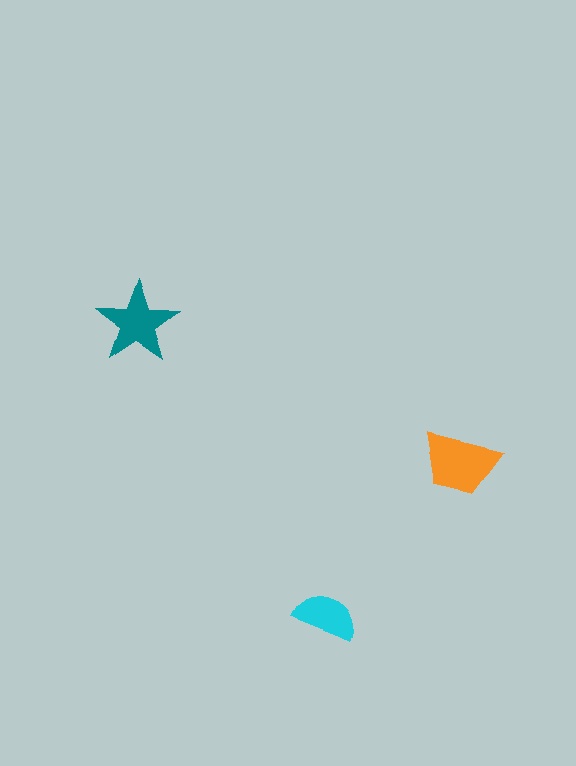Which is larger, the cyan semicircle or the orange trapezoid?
The orange trapezoid.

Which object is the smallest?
The cyan semicircle.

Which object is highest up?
The teal star is topmost.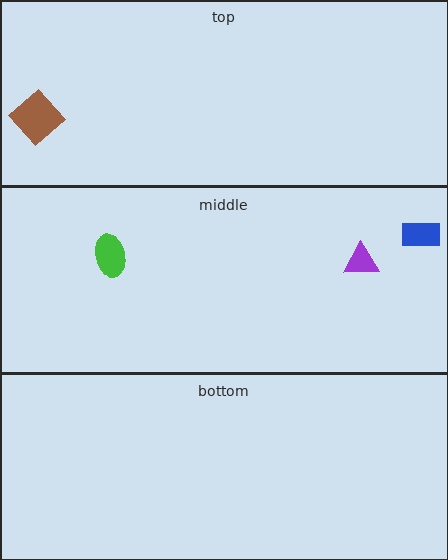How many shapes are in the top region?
1.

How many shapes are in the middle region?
3.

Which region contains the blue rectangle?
The middle region.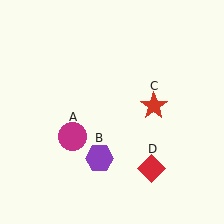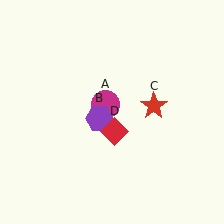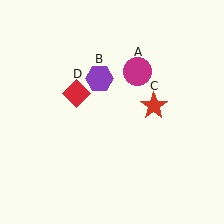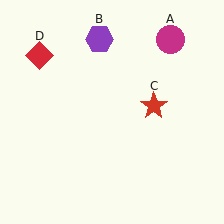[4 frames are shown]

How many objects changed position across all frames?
3 objects changed position: magenta circle (object A), purple hexagon (object B), red diamond (object D).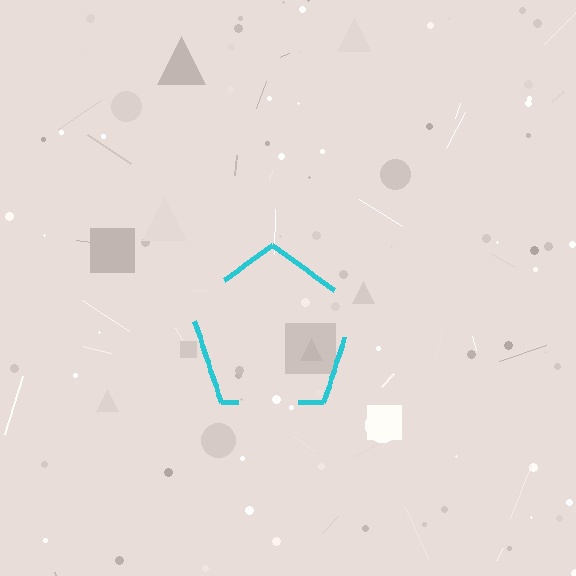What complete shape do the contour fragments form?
The contour fragments form a pentagon.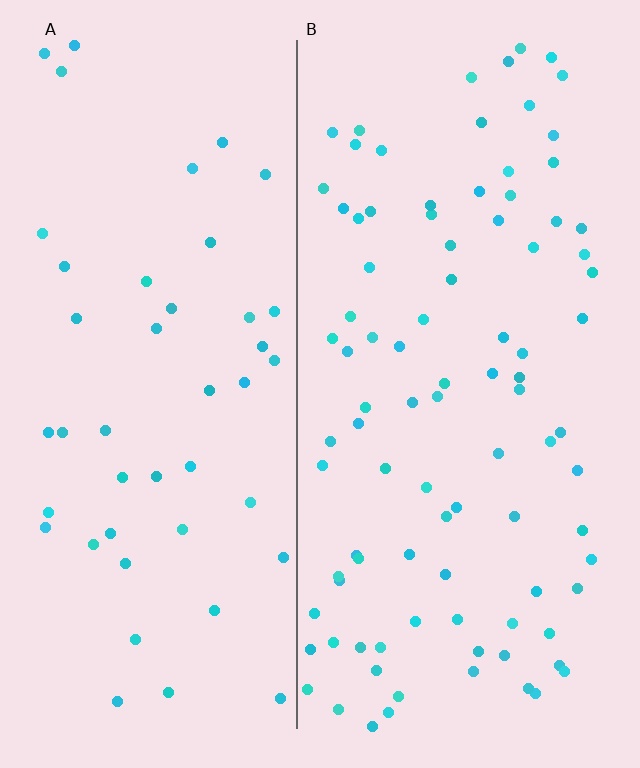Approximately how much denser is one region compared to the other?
Approximately 2.0× — region B over region A.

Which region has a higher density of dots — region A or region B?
B (the right).